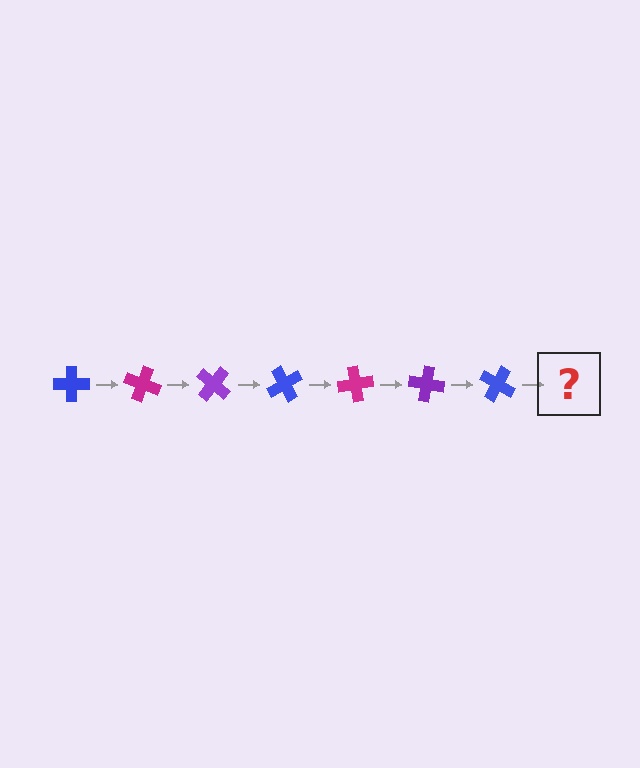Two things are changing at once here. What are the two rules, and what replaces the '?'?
The two rules are that it rotates 20 degrees each step and the color cycles through blue, magenta, and purple. The '?' should be a magenta cross, rotated 140 degrees from the start.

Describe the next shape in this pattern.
It should be a magenta cross, rotated 140 degrees from the start.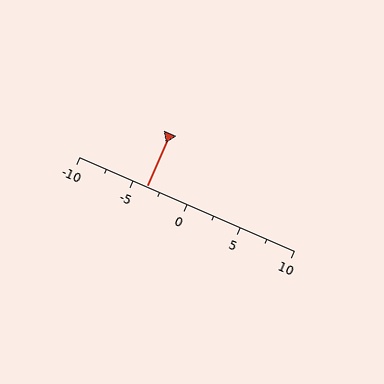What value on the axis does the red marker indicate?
The marker indicates approximately -3.8.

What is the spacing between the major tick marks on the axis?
The major ticks are spaced 5 apart.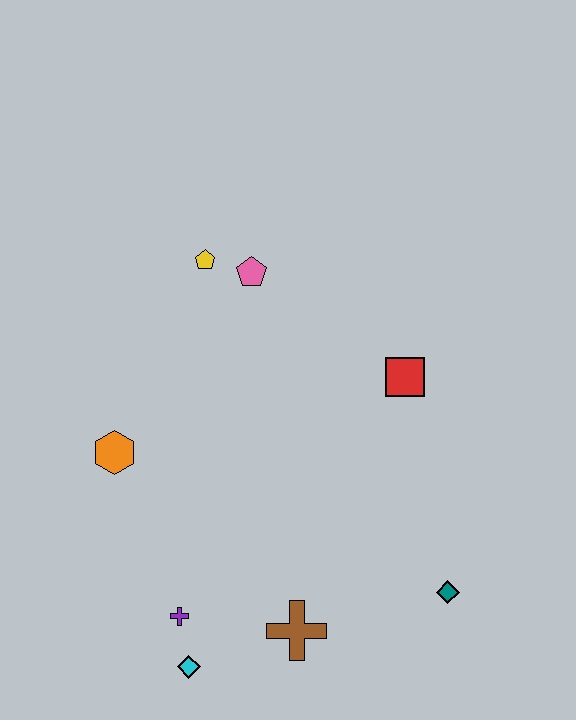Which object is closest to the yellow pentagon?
The pink pentagon is closest to the yellow pentagon.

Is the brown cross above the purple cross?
No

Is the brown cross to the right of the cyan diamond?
Yes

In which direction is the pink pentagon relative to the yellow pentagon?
The pink pentagon is to the right of the yellow pentagon.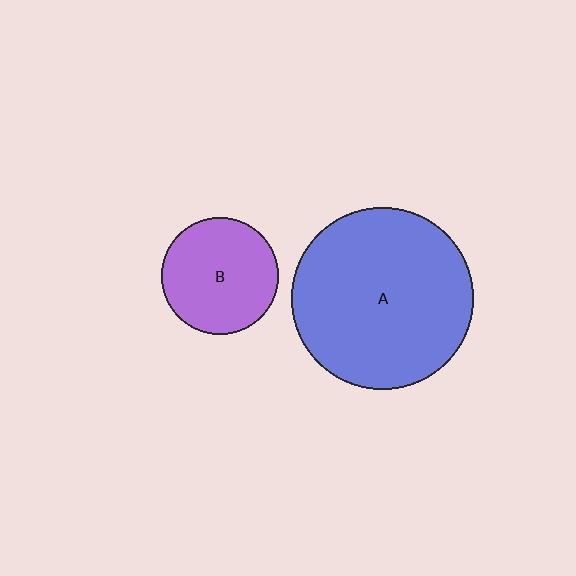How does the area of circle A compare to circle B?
Approximately 2.4 times.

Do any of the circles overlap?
No, none of the circles overlap.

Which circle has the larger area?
Circle A (blue).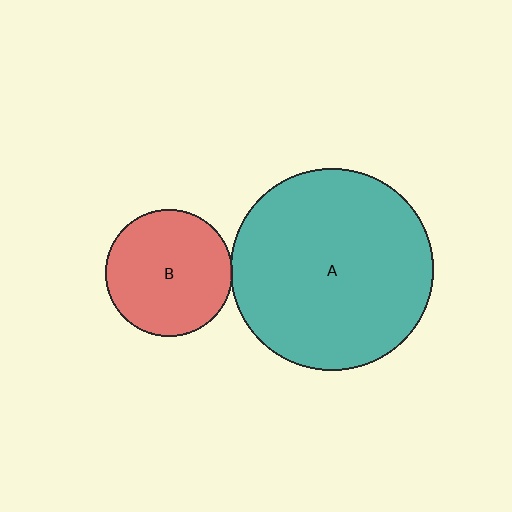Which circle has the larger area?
Circle A (teal).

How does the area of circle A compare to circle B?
Approximately 2.5 times.